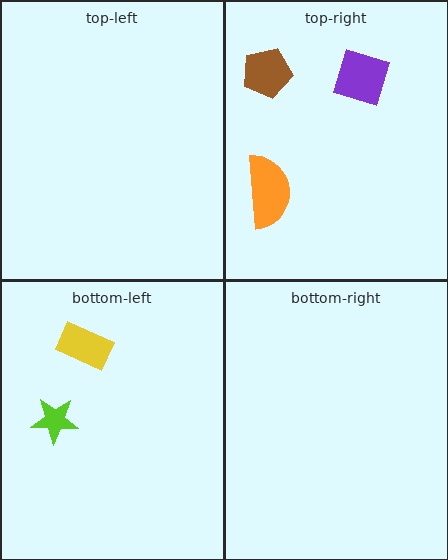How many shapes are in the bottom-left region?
2.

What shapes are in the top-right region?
The orange semicircle, the brown pentagon, the purple square.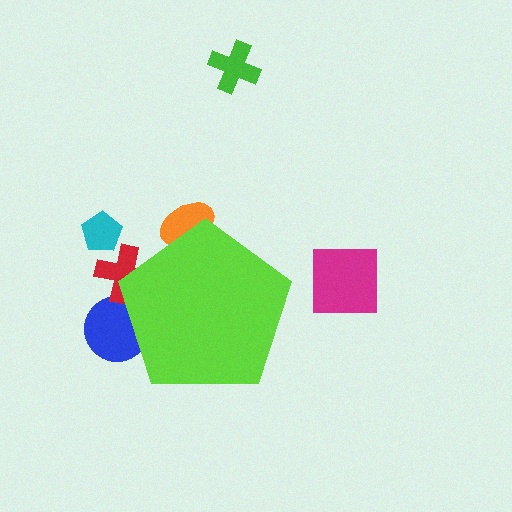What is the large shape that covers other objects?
A lime pentagon.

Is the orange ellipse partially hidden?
Yes, the orange ellipse is partially hidden behind the lime pentagon.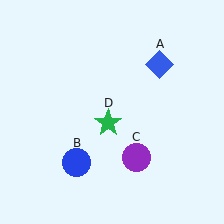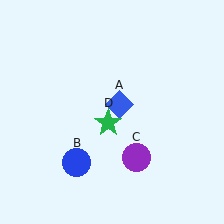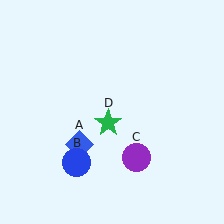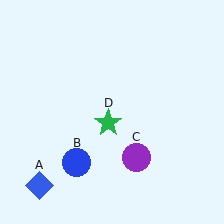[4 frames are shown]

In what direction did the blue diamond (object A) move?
The blue diamond (object A) moved down and to the left.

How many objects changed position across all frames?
1 object changed position: blue diamond (object A).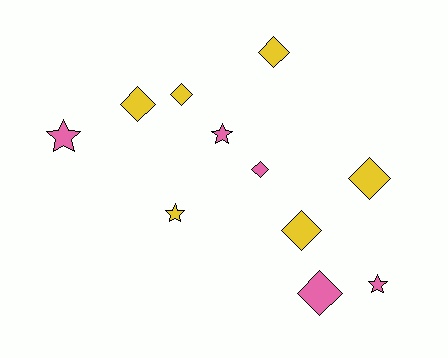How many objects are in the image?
There are 11 objects.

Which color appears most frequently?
Yellow, with 6 objects.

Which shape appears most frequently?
Diamond, with 7 objects.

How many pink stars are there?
There are 3 pink stars.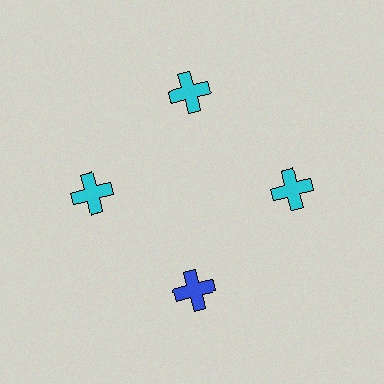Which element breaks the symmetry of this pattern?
The blue cross at roughly the 6 o'clock position breaks the symmetry. All other shapes are cyan crosses.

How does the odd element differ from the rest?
It has a different color: blue instead of cyan.